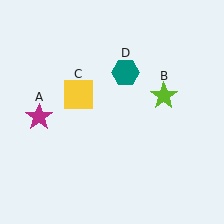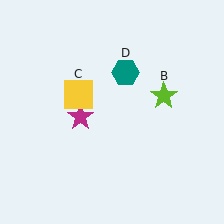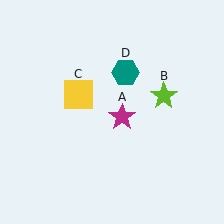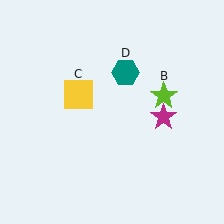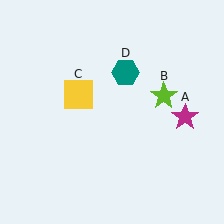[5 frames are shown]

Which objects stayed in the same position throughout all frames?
Lime star (object B) and yellow square (object C) and teal hexagon (object D) remained stationary.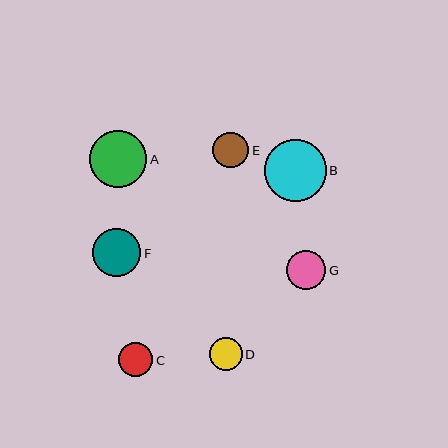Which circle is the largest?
Circle B is the largest with a size of approximately 62 pixels.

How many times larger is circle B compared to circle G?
Circle B is approximately 1.6 times the size of circle G.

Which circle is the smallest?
Circle D is the smallest with a size of approximately 33 pixels.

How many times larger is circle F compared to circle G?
Circle F is approximately 1.2 times the size of circle G.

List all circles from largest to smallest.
From largest to smallest: B, A, F, G, E, C, D.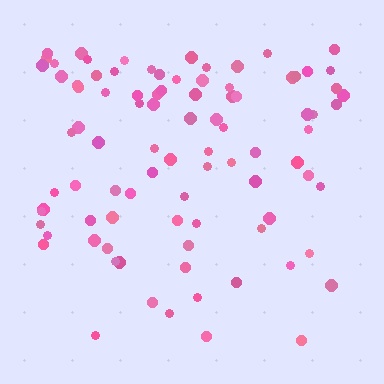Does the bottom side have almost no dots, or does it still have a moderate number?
Still a moderate number, just noticeably fewer than the top.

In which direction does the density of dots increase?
From bottom to top, with the top side densest.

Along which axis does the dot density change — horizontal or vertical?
Vertical.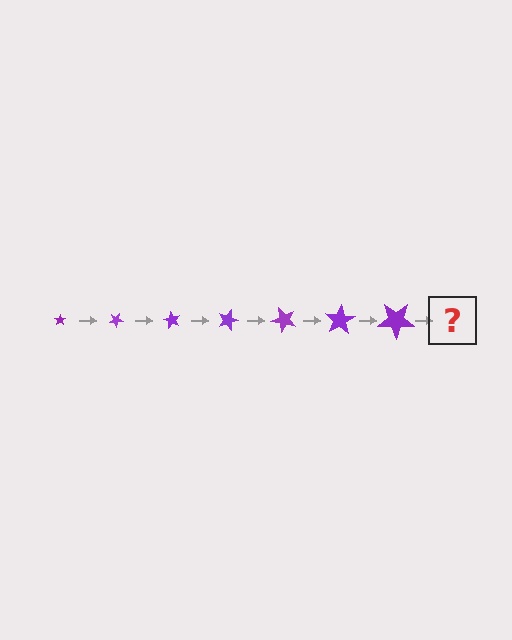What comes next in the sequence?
The next element should be a star, larger than the previous one and rotated 210 degrees from the start.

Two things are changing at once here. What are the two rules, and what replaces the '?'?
The two rules are that the star grows larger each step and it rotates 30 degrees each step. The '?' should be a star, larger than the previous one and rotated 210 degrees from the start.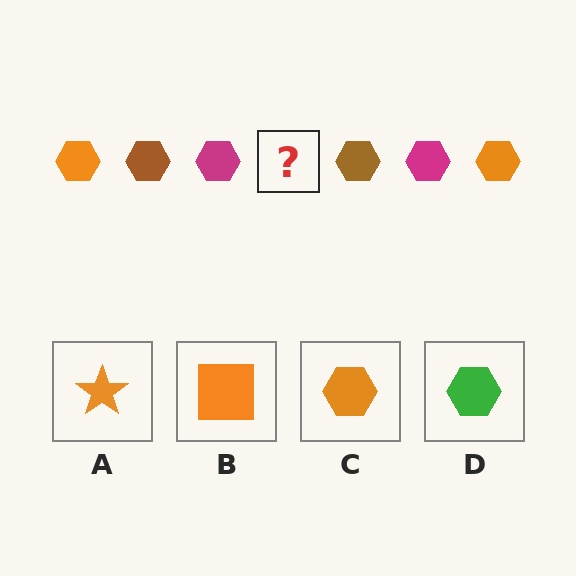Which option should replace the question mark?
Option C.